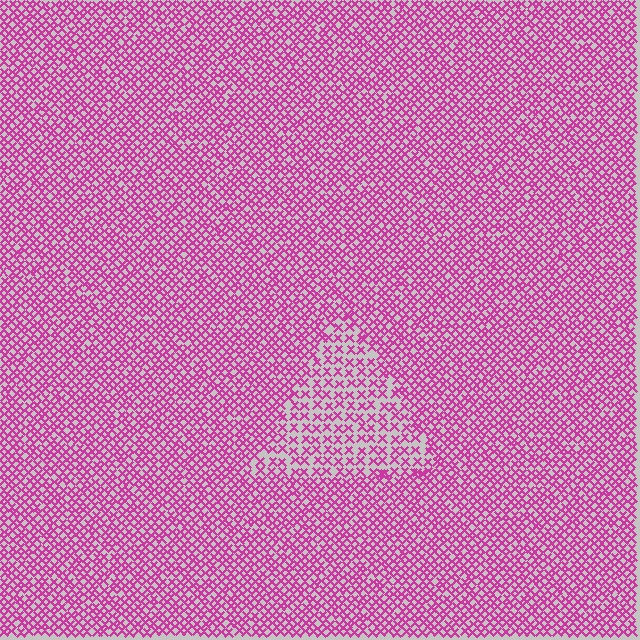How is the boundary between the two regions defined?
The boundary is defined by a change in element density (approximately 1.8x ratio). All elements are the same color, size, and shape.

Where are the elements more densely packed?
The elements are more densely packed outside the triangle boundary.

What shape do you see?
I see a triangle.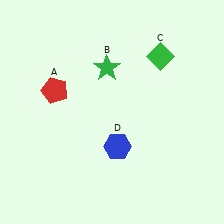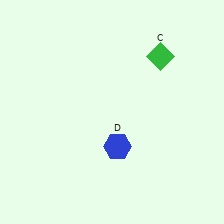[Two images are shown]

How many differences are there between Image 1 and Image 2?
There are 2 differences between the two images.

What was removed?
The red pentagon (A), the green star (B) were removed in Image 2.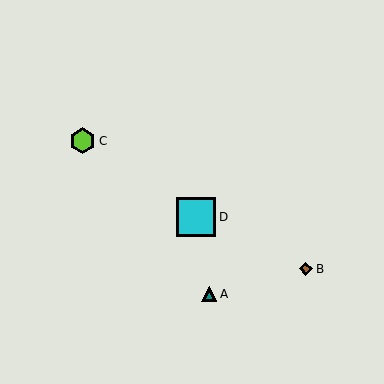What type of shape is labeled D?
Shape D is a cyan square.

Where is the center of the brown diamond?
The center of the brown diamond is at (306, 269).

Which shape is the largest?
The cyan square (labeled D) is the largest.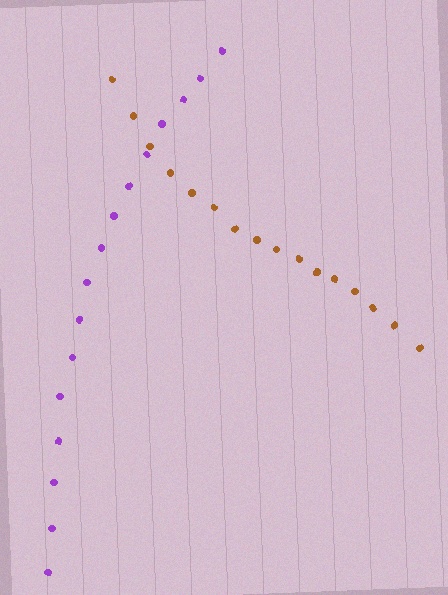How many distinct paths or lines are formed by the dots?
There are 2 distinct paths.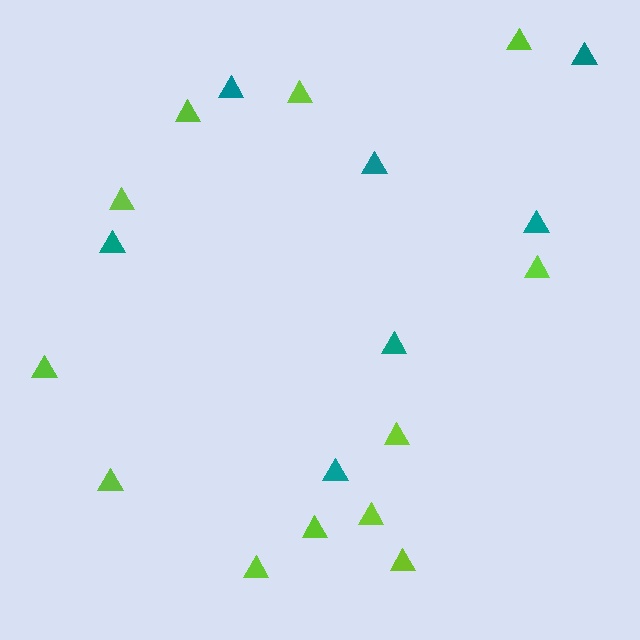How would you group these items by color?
There are 2 groups: one group of lime triangles (12) and one group of teal triangles (7).